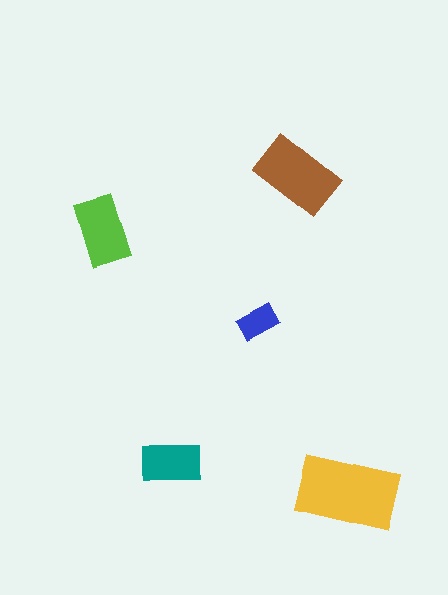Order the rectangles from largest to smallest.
the yellow one, the brown one, the lime one, the teal one, the blue one.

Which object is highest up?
The brown rectangle is topmost.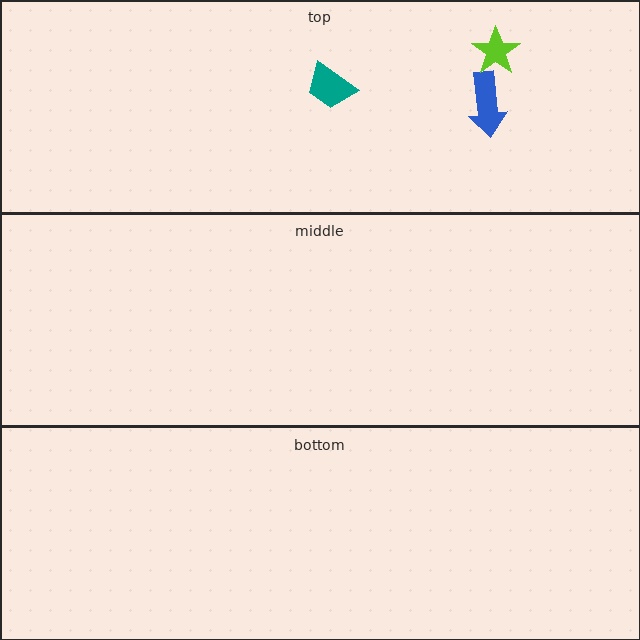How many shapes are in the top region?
3.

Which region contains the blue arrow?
The top region.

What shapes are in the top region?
The teal trapezoid, the blue arrow, the lime star.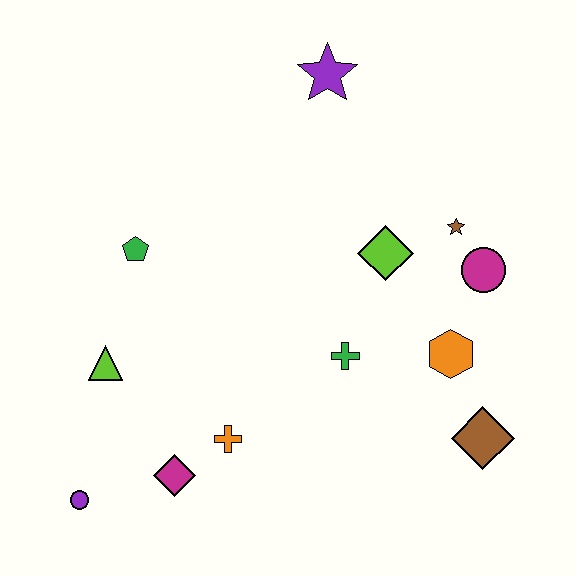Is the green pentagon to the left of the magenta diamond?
Yes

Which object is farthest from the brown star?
The purple circle is farthest from the brown star.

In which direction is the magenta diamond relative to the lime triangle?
The magenta diamond is below the lime triangle.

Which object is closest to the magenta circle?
The brown star is closest to the magenta circle.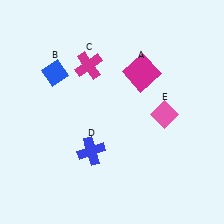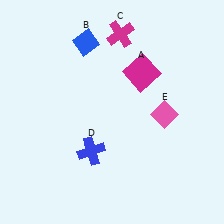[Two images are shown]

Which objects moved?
The objects that moved are: the blue diamond (B), the magenta cross (C).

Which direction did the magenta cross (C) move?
The magenta cross (C) moved right.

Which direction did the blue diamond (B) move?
The blue diamond (B) moved right.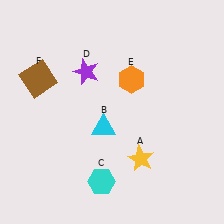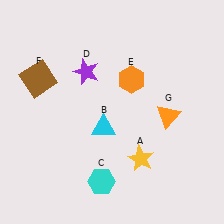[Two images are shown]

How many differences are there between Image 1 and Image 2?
There is 1 difference between the two images.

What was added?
An orange triangle (G) was added in Image 2.